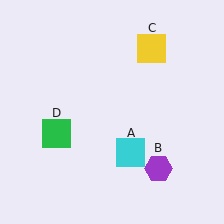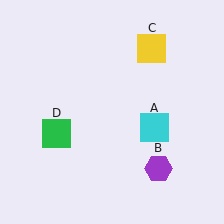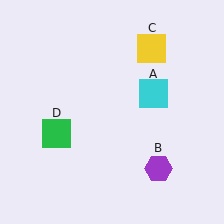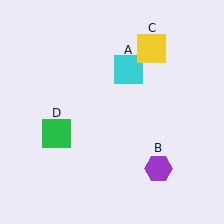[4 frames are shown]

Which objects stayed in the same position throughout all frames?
Purple hexagon (object B) and yellow square (object C) and green square (object D) remained stationary.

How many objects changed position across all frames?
1 object changed position: cyan square (object A).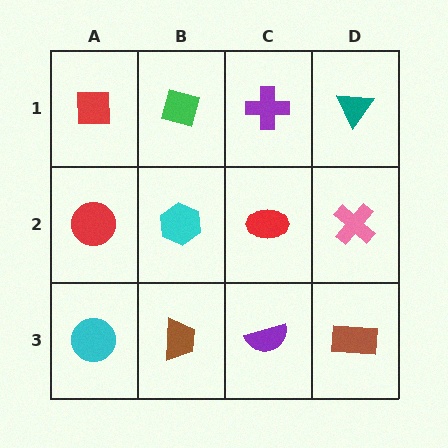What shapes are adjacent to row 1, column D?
A pink cross (row 2, column D), a purple cross (row 1, column C).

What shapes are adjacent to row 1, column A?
A red circle (row 2, column A), a green diamond (row 1, column B).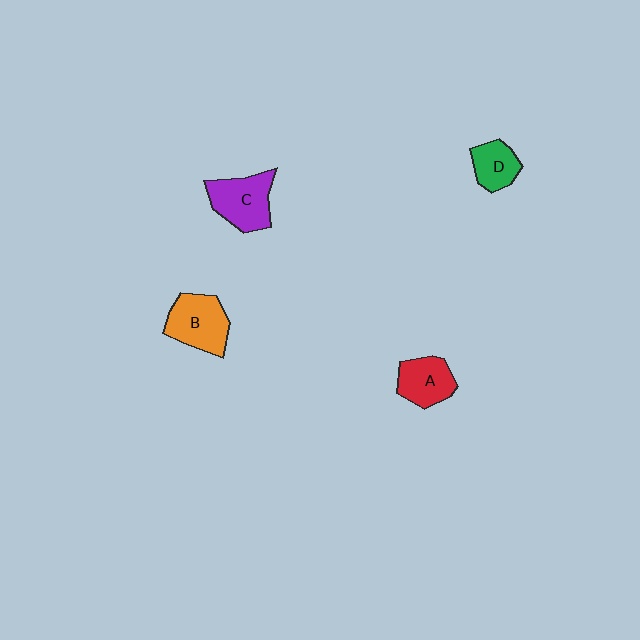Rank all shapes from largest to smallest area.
From largest to smallest: C (purple), B (orange), A (red), D (green).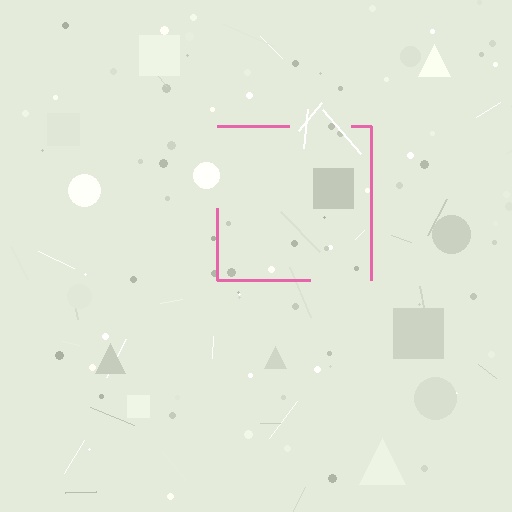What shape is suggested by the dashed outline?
The dashed outline suggests a square.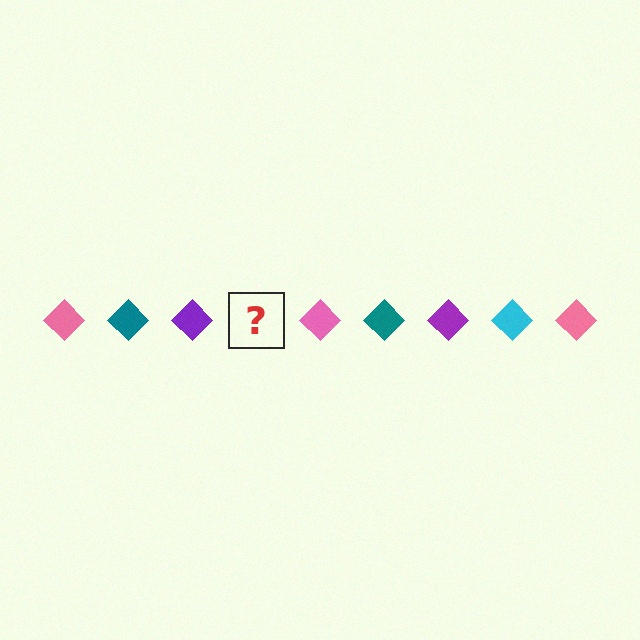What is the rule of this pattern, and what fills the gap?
The rule is that the pattern cycles through pink, teal, purple, cyan diamonds. The gap should be filled with a cyan diamond.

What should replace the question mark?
The question mark should be replaced with a cyan diamond.